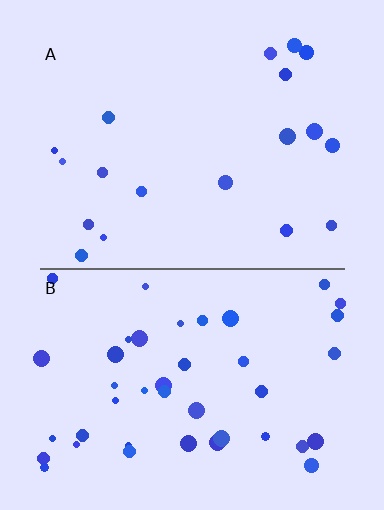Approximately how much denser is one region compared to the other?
Approximately 2.3× — region B over region A.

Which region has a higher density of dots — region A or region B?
B (the bottom).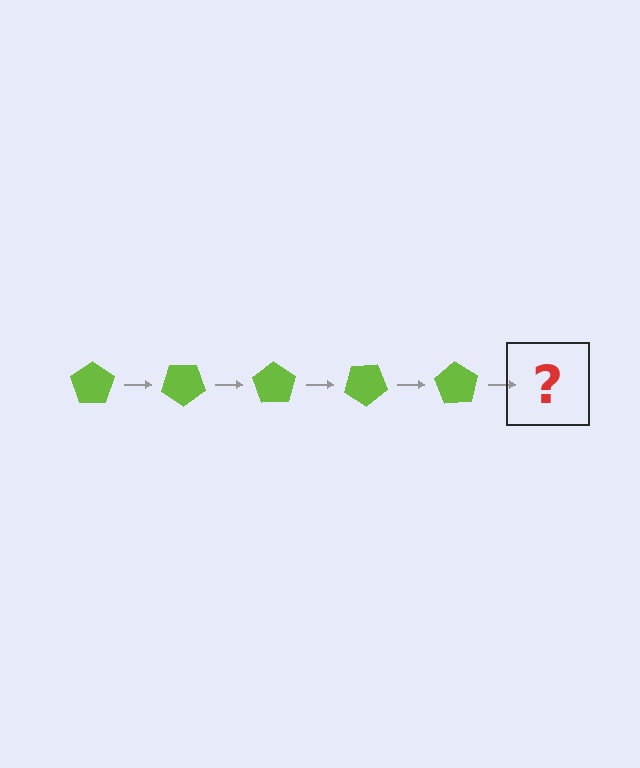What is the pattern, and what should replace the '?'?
The pattern is that the pentagon rotates 35 degrees each step. The '?' should be a lime pentagon rotated 175 degrees.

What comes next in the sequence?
The next element should be a lime pentagon rotated 175 degrees.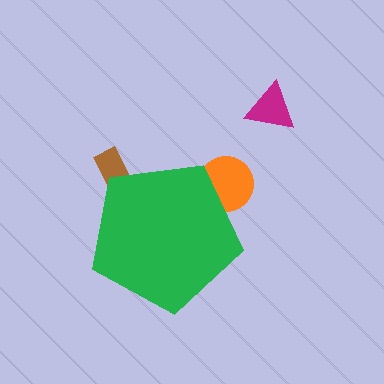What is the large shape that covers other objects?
A green pentagon.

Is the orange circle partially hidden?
Yes, the orange circle is partially hidden behind the green pentagon.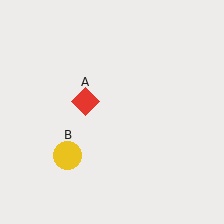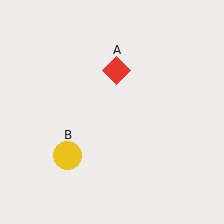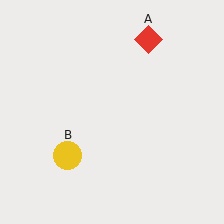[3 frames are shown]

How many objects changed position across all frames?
1 object changed position: red diamond (object A).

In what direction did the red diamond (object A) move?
The red diamond (object A) moved up and to the right.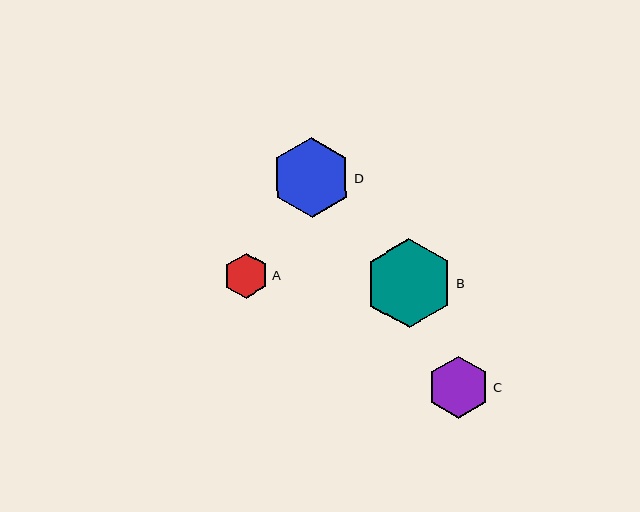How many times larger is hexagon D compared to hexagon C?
Hexagon D is approximately 1.3 times the size of hexagon C.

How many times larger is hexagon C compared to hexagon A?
Hexagon C is approximately 1.4 times the size of hexagon A.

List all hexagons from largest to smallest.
From largest to smallest: B, D, C, A.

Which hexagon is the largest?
Hexagon B is the largest with a size of approximately 89 pixels.